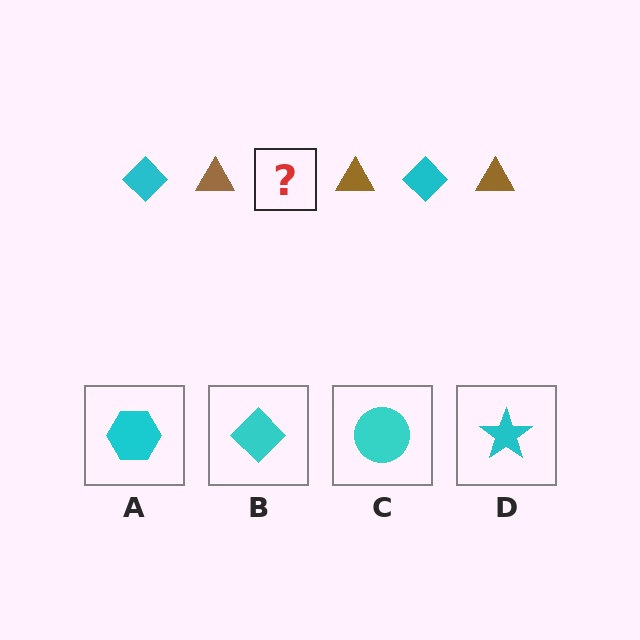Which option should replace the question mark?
Option B.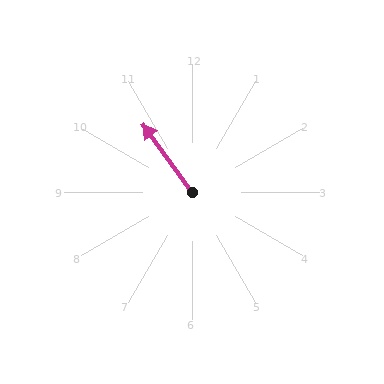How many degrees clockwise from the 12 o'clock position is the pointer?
Approximately 324 degrees.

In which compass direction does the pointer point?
Northwest.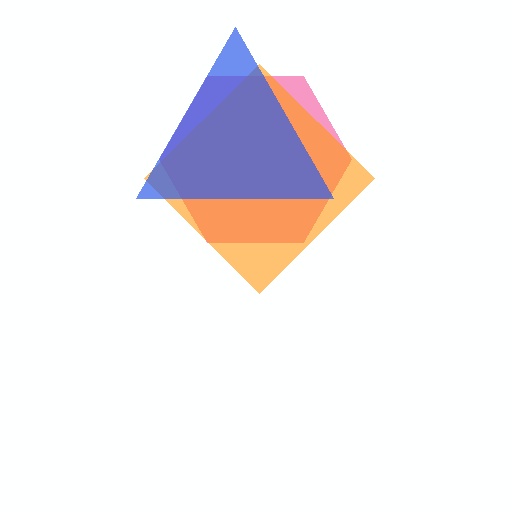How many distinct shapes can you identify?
There are 3 distinct shapes: a pink hexagon, an orange diamond, a blue triangle.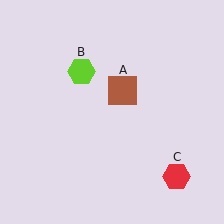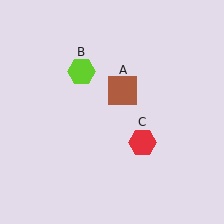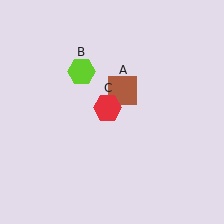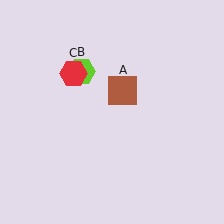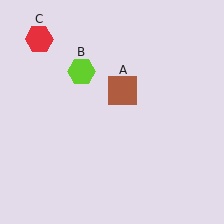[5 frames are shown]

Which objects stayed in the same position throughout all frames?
Brown square (object A) and lime hexagon (object B) remained stationary.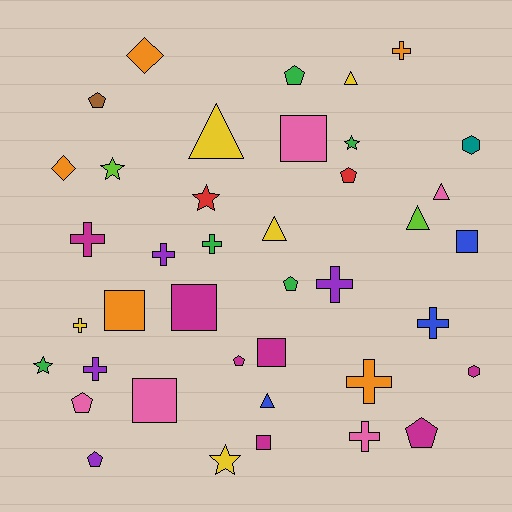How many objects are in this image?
There are 40 objects.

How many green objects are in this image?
There are 5 green objects.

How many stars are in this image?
There are 5 stars.